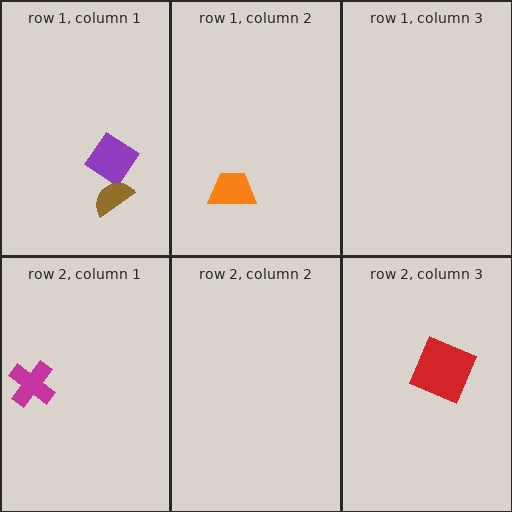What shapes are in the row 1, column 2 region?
The orange trapezoid.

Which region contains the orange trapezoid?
The row 1, column 2 region.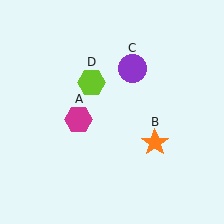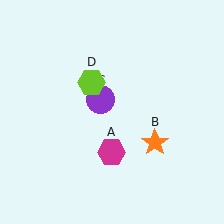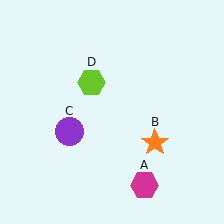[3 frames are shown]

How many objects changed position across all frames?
2 objects changed position: magenta hexagon (object A), purple circle (object C).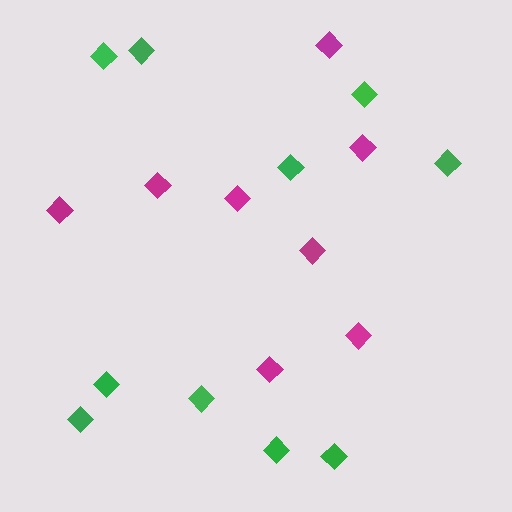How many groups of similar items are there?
There are 2 groups: one group of green diamonds (10) and one group of magenta diamonds (8).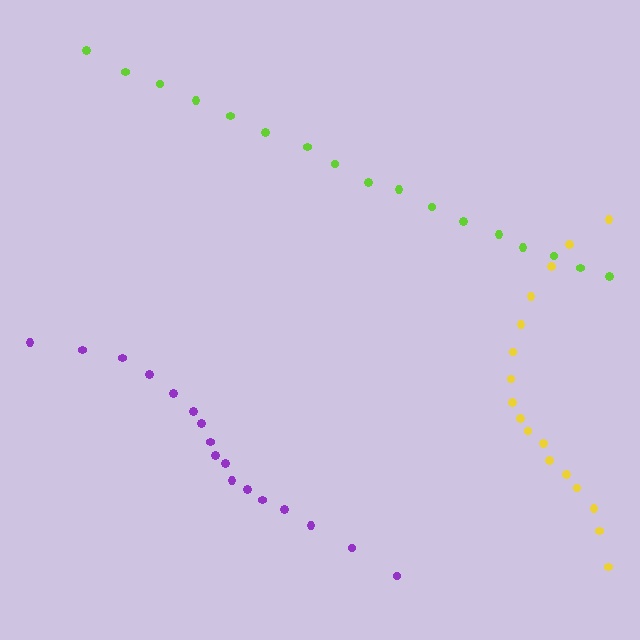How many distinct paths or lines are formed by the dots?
There are 3 distinct paths.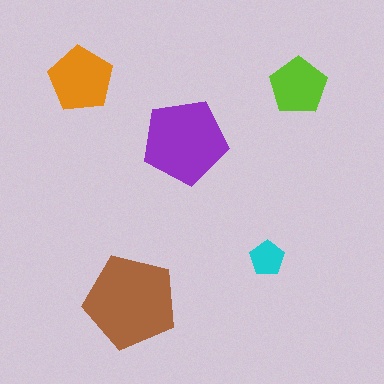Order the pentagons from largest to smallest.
the brown one, the purple one, the orange one, the lime one, the cyan one.